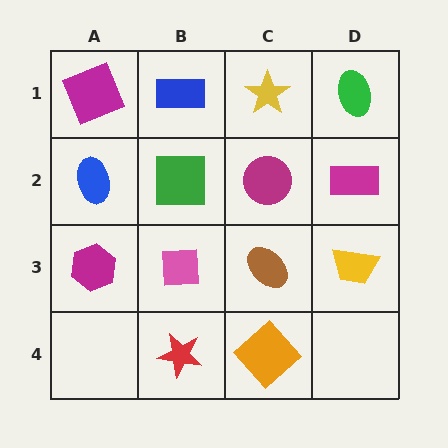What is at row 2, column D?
A magenta rectangle.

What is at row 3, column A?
A magenta hexagon.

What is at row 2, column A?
A blue ellipse.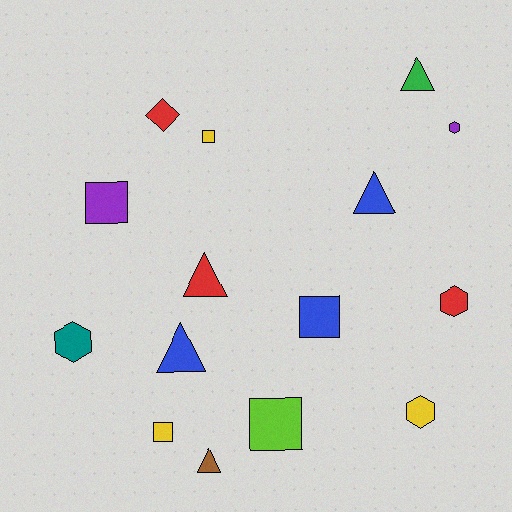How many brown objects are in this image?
There is 1 brown object.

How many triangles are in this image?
There are 5 triangles.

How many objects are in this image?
There are 15 objects.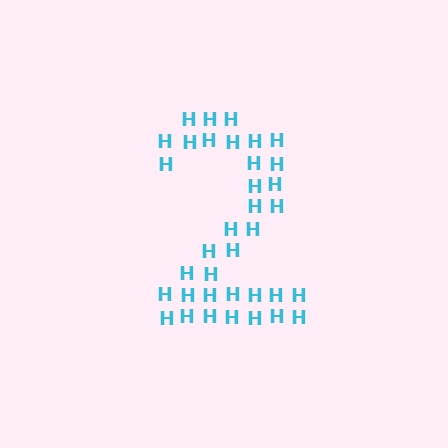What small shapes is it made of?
It is made of small letter H's.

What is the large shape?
The large shape is the digit 2.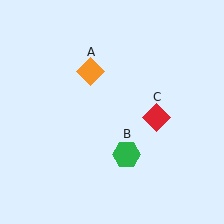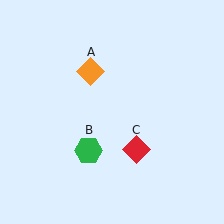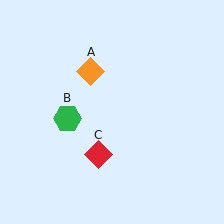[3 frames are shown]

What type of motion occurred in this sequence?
The green hexagon (object B), red diamond (object C) rotated clockwise around the center of the scene.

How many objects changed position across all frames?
2 objects changed position: green hexagon (object B), red diamond (object C).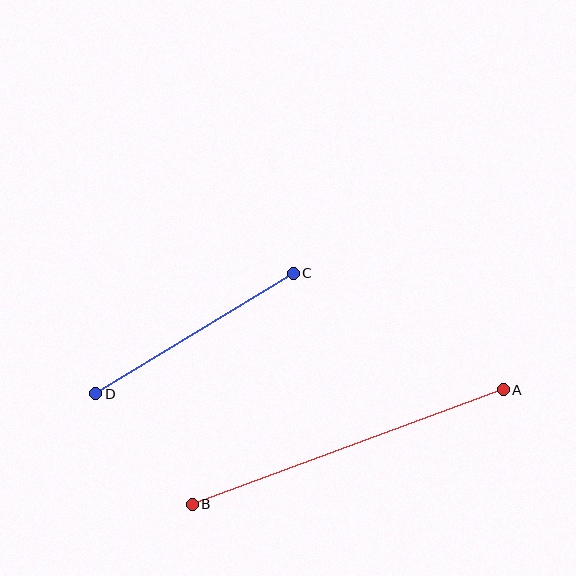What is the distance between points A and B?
The distance is approximately 331 pixels.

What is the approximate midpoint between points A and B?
The midpoint is at approximately (348, 447) pixels.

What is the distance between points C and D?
The distance is approximately 231 pixels.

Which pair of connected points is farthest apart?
Points A and B are farthest apart.